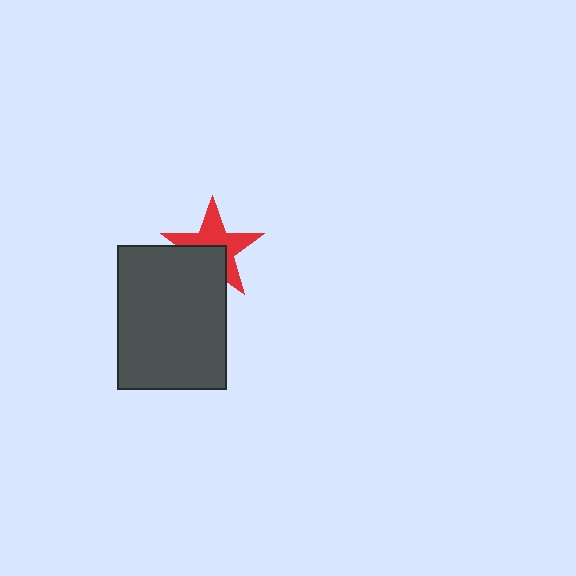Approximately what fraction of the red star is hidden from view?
Roughly 41% of the red star is hidden behind the dark gray rectangle.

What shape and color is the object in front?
The object in front is a dark gray rectangle.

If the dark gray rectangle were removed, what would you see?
You would see the complete red star.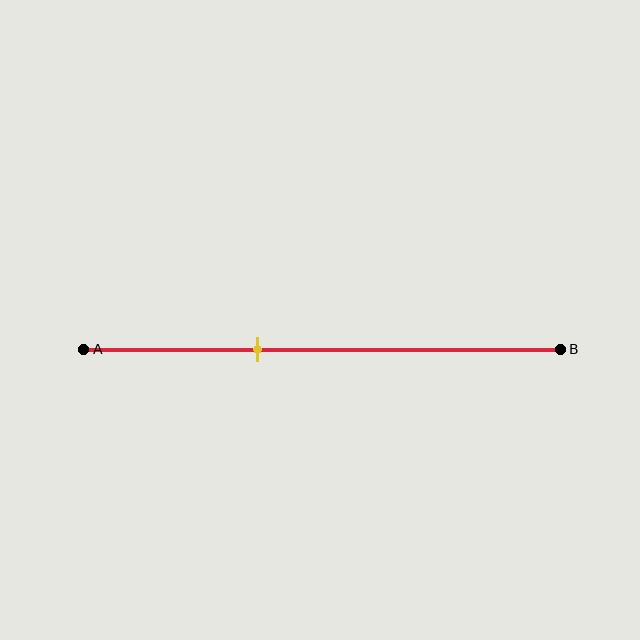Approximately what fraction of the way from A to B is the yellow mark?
The yellow mark is approximately 35% of the way from A to B.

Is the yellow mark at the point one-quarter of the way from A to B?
No, the mark is at about 35% from A, not at the 25% one-quarter point.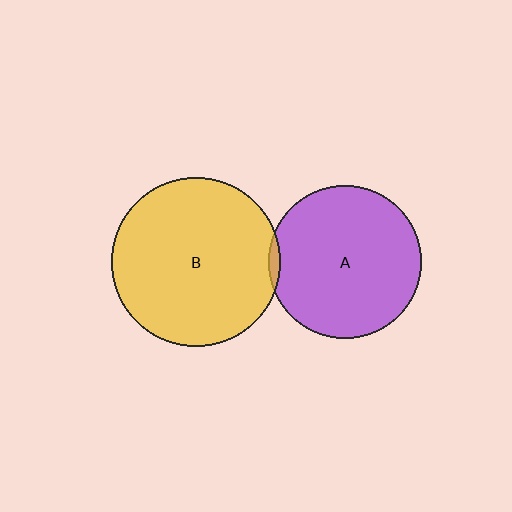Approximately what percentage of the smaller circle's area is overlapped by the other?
Approximately 5%.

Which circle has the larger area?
Circle B (yellow).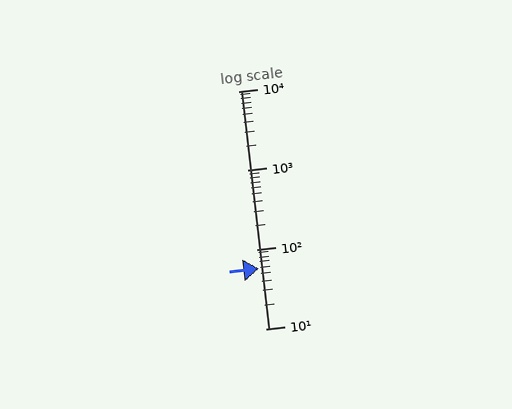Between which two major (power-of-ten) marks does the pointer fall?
The pointer is between 10 and 100.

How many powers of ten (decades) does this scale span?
The scale spans 3 decades, from 10 to 10000.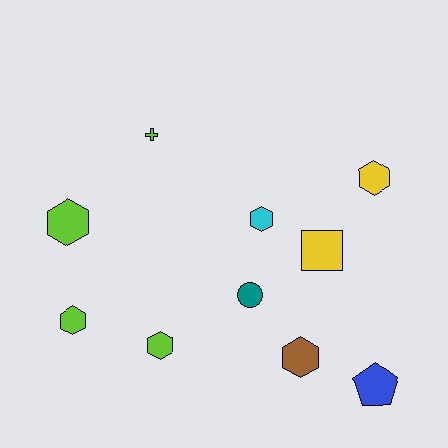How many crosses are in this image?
There is 1 cross.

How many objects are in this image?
There are 10 objects.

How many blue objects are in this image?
There is 1 blue object.